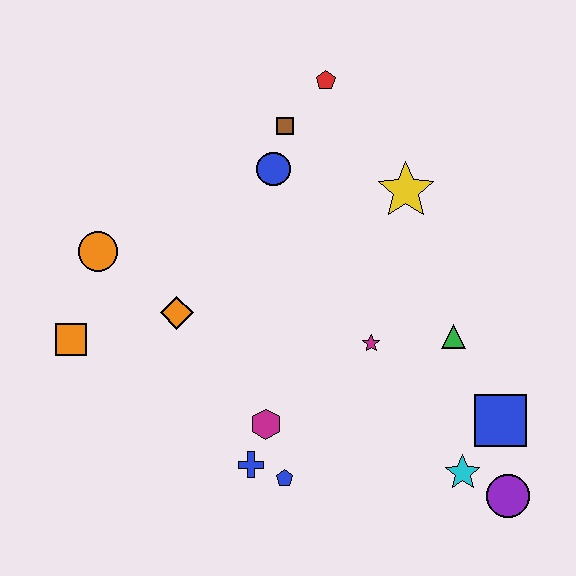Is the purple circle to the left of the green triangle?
No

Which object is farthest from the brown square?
The purple circle is farthest from the brown square.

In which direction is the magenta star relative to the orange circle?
The magenta star is to the right of the orange circle.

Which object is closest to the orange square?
The orange circle is closest to the orange square.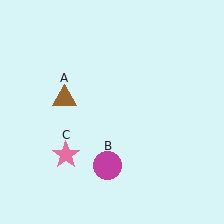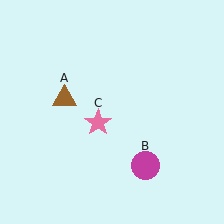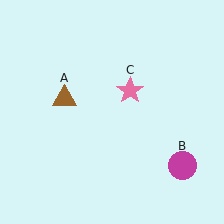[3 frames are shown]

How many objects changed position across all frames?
2 objects changed position: magenta circle (object B), pink star (object C).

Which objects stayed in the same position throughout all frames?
Brown triangle (object A) remained stationary.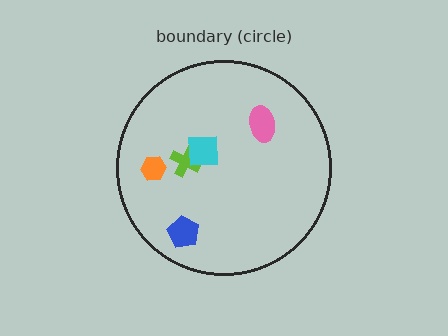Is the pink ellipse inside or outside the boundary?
Inside.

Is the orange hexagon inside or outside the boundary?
Inside.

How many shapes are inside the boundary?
5 inside, 0 outside.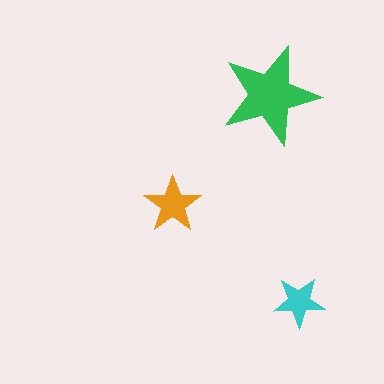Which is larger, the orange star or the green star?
The green one.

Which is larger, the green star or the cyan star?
The green one.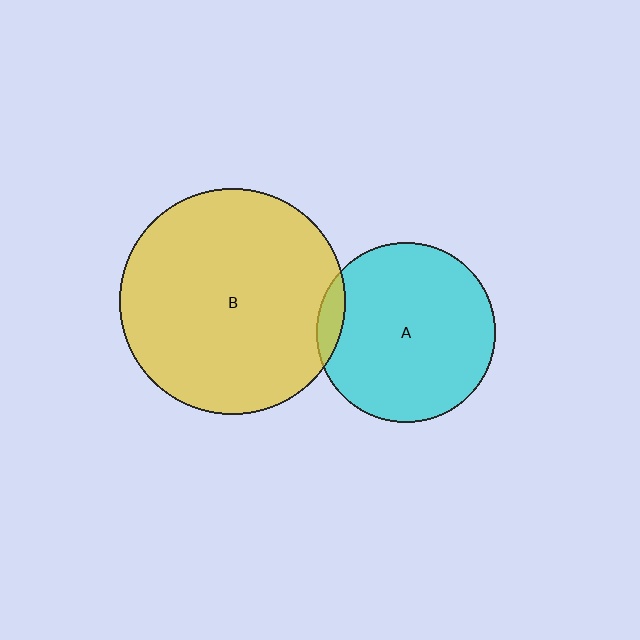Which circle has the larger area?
Circle B (yellow).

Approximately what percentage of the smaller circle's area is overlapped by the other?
Approximately 5%.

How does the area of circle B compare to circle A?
Approximately 1.6 times.